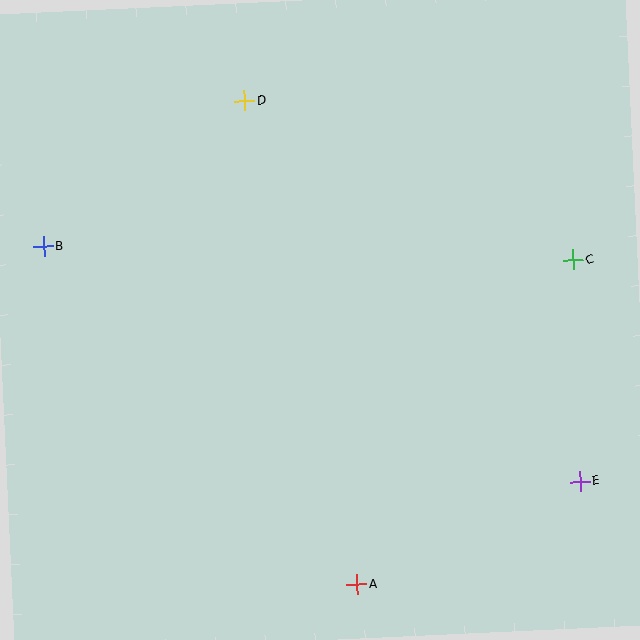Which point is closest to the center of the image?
Point D at (245, 101) is closest to the center.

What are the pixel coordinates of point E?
Point E is at (580, 481).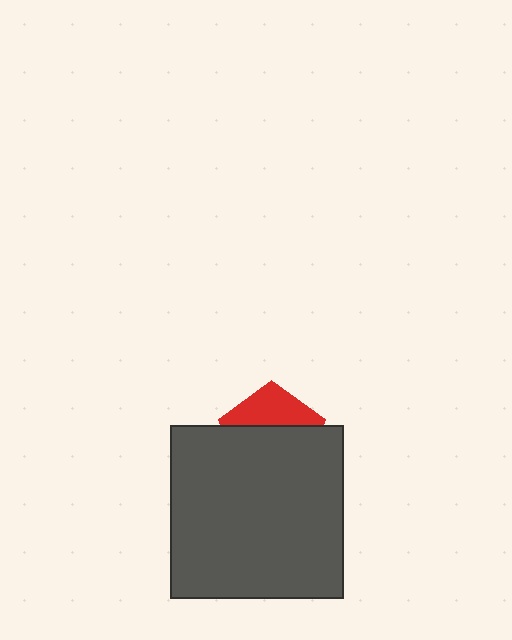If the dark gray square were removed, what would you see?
You would see the complete red pentagon.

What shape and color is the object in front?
The object in front is a dark gray square.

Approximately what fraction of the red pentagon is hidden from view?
Roughly 64% of the red pentagon is hidden behind the dark gray square.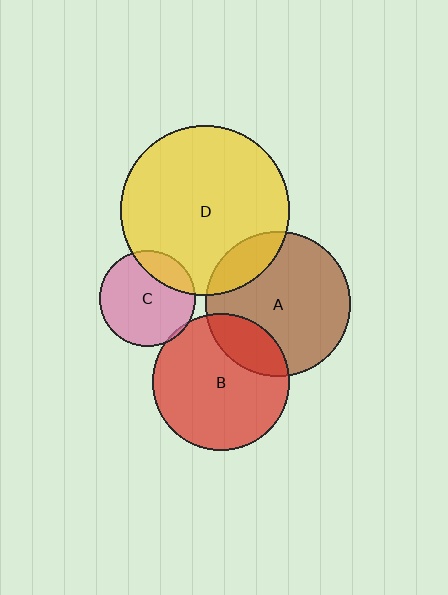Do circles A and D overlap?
Yes.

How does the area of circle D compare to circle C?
Approximately 3.1 times.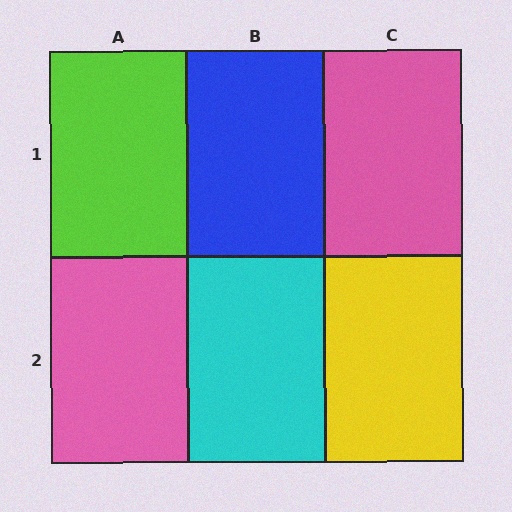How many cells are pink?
2 cells are pink.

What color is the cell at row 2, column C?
Yellow.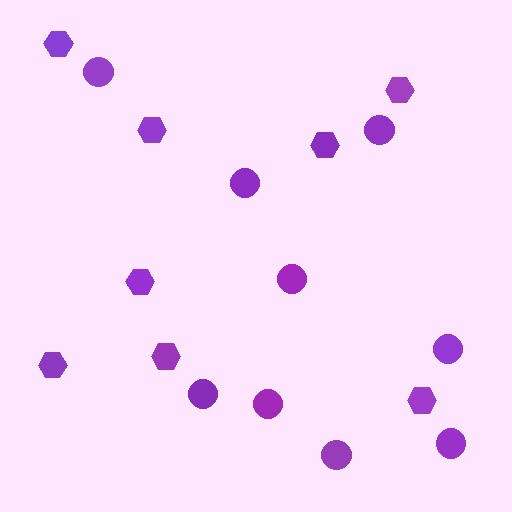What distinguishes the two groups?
There are 2 groups: one group of circles (9) and one group of hexagons (8).